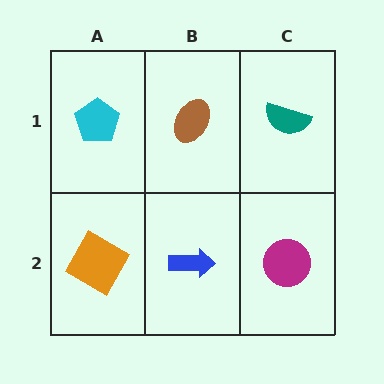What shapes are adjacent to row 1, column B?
A blue arrow (row 2, column B), a cyan pentagon (row 1, column A), a teal semicircle (row 1, column C).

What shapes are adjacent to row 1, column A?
An orange square (row 2, column A), a brown ellipse (row 1, column B).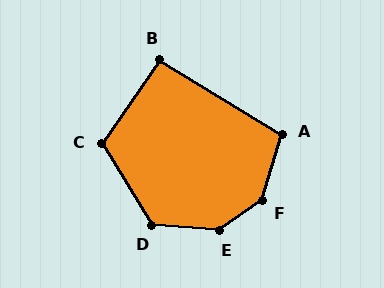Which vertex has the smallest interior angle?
B, at approximately 93 degrees.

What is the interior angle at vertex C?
Approximately 114 degrees (obtuse).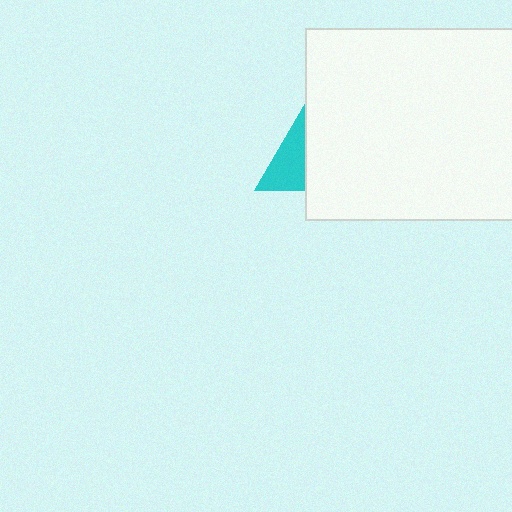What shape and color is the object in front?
The object in front is a white rectangle.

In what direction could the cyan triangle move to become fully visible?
The cyan triangle could move left. That would shift it out from behind the white rectangle entirely.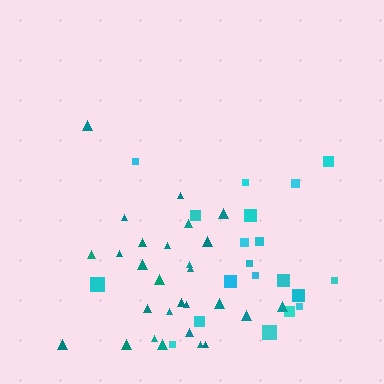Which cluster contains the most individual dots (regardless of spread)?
Teal (28).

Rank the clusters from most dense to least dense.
cyan, teal.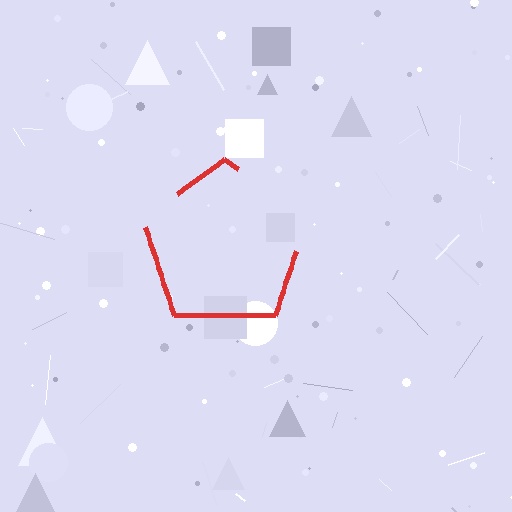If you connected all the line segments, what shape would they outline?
They would outline a pentagon.